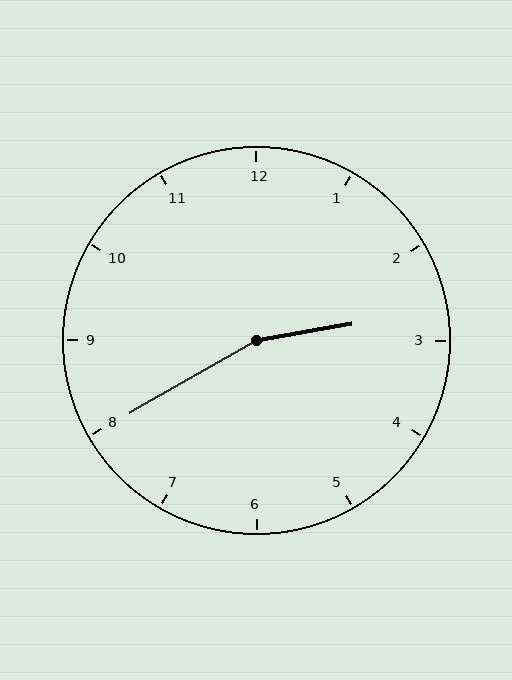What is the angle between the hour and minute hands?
Approximately 160 degrees.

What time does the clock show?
2:40.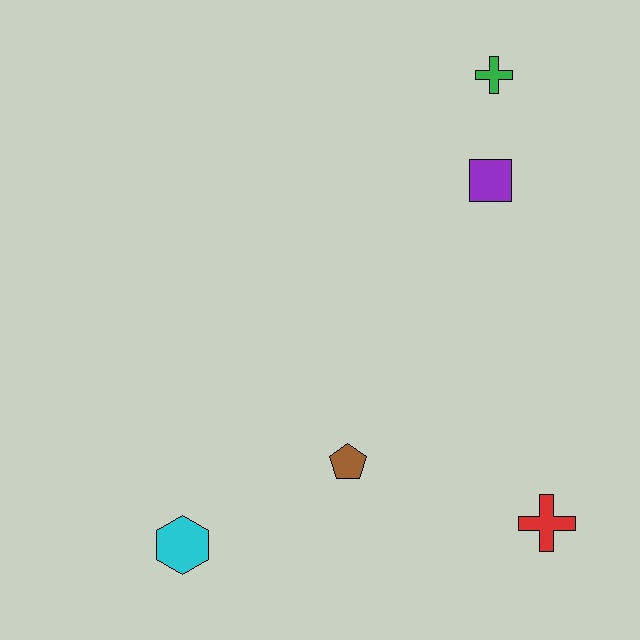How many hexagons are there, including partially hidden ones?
There is 1 hexagon.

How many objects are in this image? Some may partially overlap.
There are 5 objects.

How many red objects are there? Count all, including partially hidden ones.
There is 1 red object.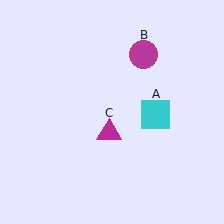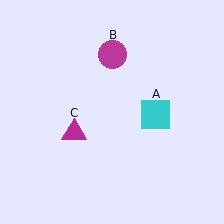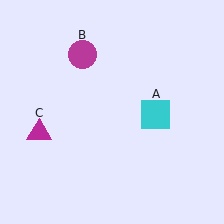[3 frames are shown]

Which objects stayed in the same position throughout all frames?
Cyan square (object A) remained stationary.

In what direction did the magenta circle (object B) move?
The magenta circle (object B) moved left.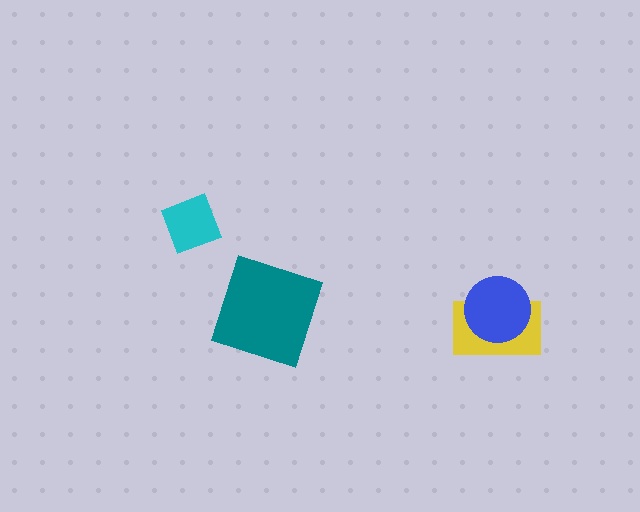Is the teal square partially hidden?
No, no other shape covers it.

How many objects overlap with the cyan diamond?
0 objects overlap with the cyan diamond.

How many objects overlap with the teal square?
0 objects overlap with the teal square.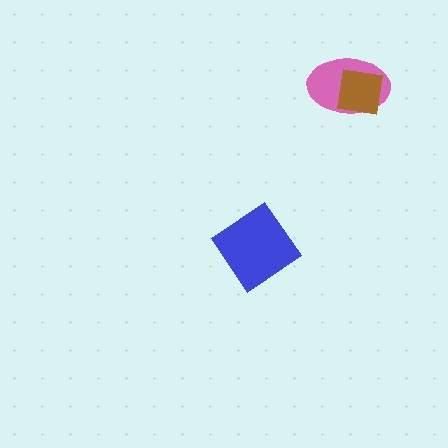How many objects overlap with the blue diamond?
0 objects overlap with the blue diamond.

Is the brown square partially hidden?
No, no other shape covers it.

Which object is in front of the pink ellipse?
The brown square is in front of the pink ellipse.